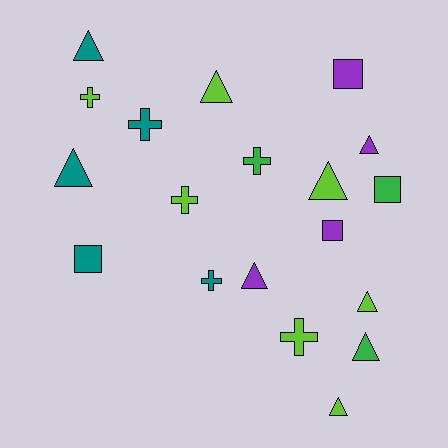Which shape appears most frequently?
Triangle, with 9 objects.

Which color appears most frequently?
Lime, with 7 objects.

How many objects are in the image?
There are 19 objects.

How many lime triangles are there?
There are 4 lime triangles.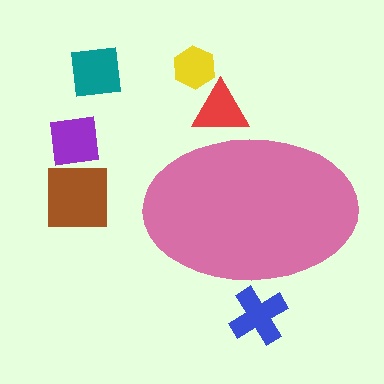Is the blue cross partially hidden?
Yes, the blue cross is partially hidden behind the pink ellipse.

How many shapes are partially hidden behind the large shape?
2 shapes are partially hidden.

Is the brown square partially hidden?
No, the brown square is fully visible.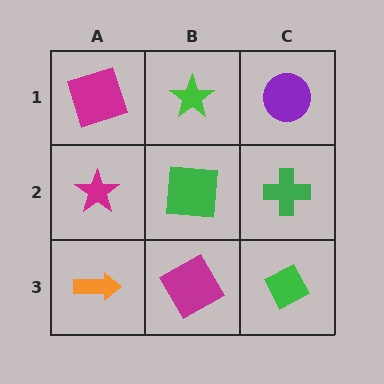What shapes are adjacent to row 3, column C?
A green cross (row 2, column C), a magenta square (row 3, column B).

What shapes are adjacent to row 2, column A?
A magenta square (row 1, column A), an orange arrow (row 3, column A), a green square (row 2, column B).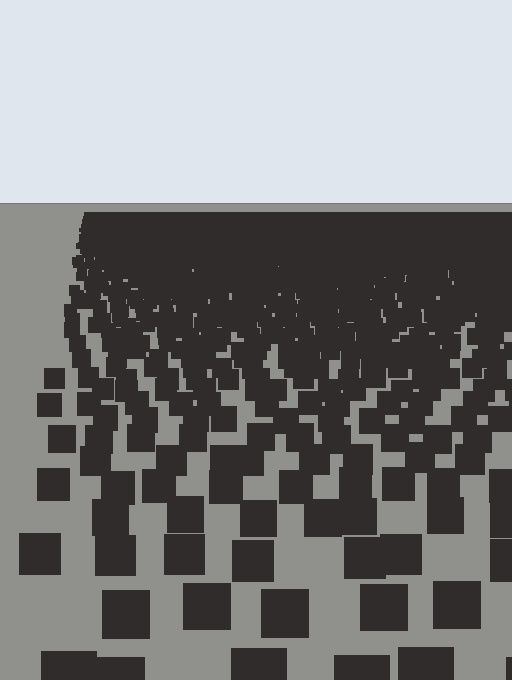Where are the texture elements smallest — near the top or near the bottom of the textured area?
Near the top.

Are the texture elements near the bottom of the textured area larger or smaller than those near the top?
Larger. Near the bottom, elements are closer to the viewer and appear at a bigger on-screen size.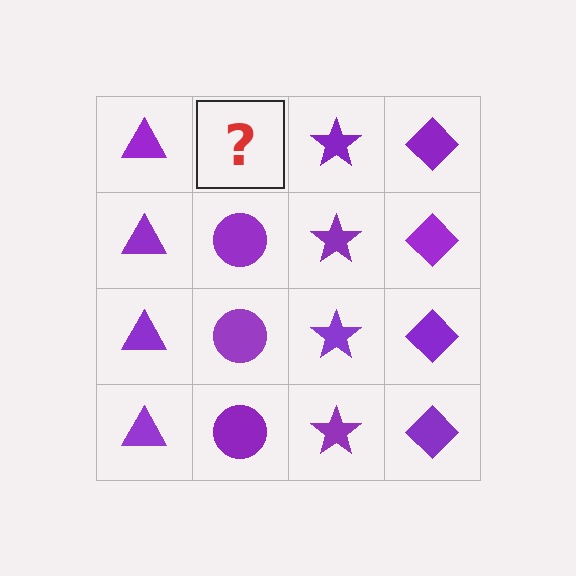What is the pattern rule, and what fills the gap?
The rule is that each column has a consistent shape. The gap should be filled with a purple circle.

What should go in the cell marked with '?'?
The missing cell should contain a purple circle.